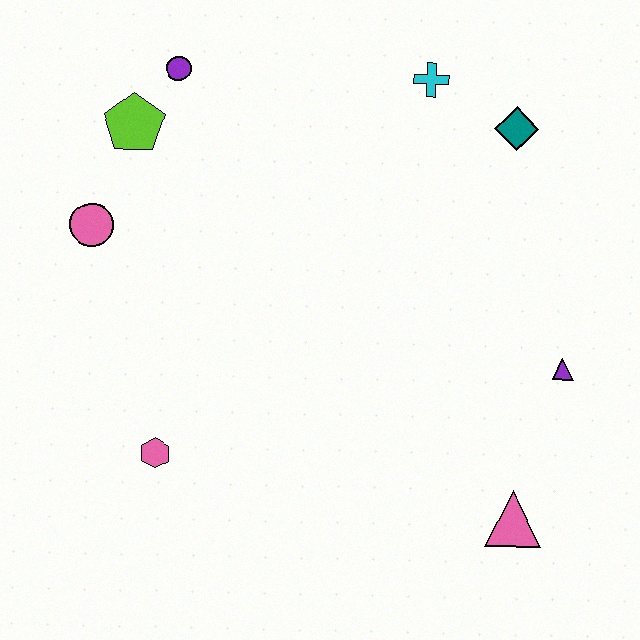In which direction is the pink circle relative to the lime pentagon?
The pink circle is below the lime pentagon.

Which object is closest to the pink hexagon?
The pink circle is closest to the pink hexagon.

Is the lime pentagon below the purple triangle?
No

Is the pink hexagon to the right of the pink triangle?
No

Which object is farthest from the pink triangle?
The purple circle is farthest from the pink triangle.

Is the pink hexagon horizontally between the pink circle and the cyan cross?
Yes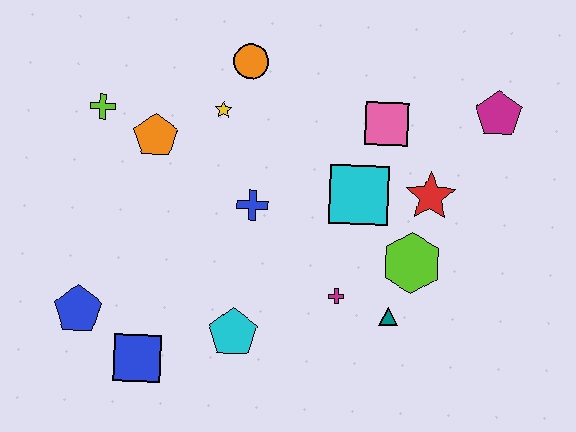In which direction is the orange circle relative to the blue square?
The orange circle is above the blue square.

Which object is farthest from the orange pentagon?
The magenta pentagon is farthest from the orange pentagon.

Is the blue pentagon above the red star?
No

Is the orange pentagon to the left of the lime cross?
No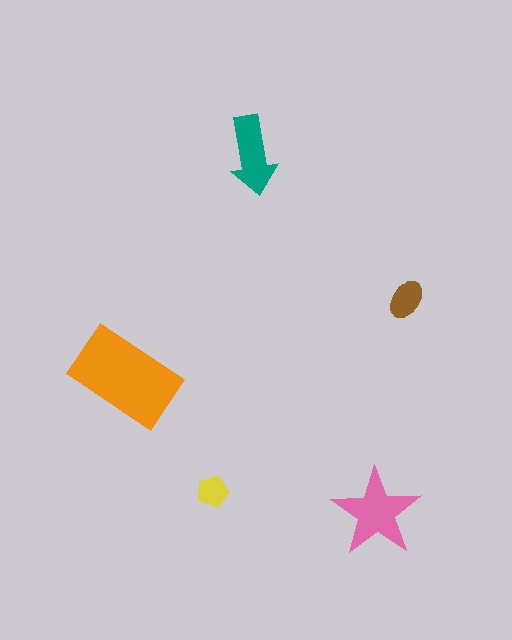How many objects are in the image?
There are 5 objects in the image.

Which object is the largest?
The orange rectangle.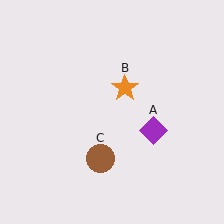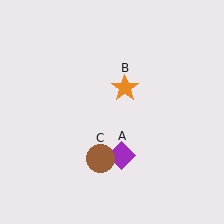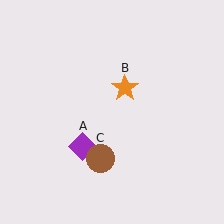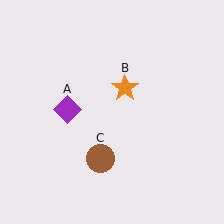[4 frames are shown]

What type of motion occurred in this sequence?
The purple diamond (object A) rotated clockwise around the center of the scene.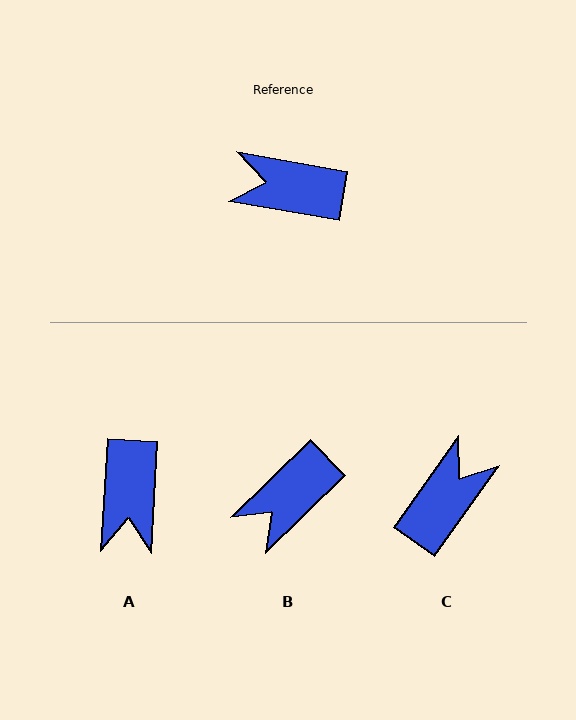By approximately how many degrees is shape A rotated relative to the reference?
Approximately 96 degrees counter-clockwise.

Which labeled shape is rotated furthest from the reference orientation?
C, about 115 degrees away.